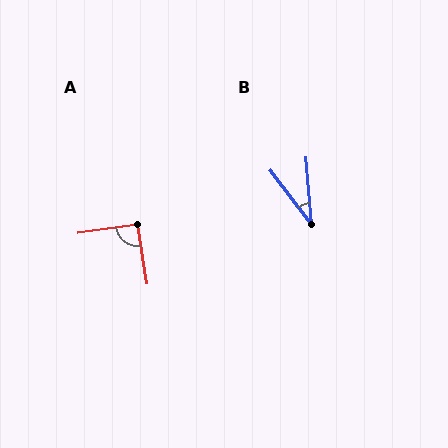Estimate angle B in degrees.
Approximately 33 degrees.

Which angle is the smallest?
B, at approximately 33 degrees.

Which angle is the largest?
A, at approximately 91 degrees.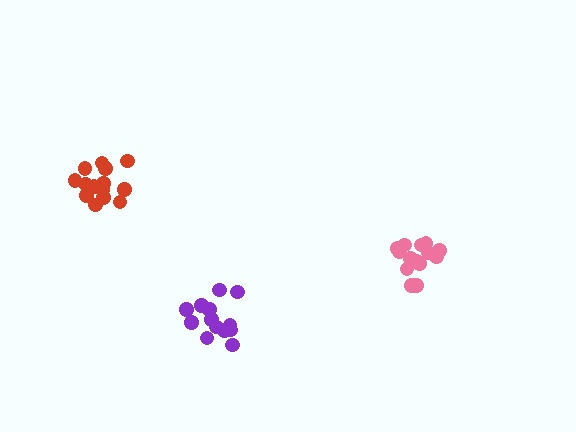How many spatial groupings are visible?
There are 3 spatial groupings.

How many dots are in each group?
Group 1: 14 dots, Group 2: 14 dots, Group 3: 14 dots (42 total).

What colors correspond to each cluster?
The clusters are colored: red, purple, pink.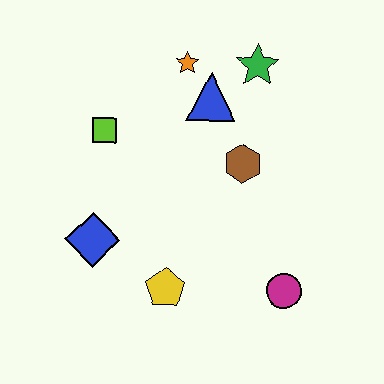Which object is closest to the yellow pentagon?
The blue diamond is closest to the yellow pentagon.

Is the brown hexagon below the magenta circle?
No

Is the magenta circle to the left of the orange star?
No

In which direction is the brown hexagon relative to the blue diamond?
The brown hexagon is to the right of the blue diamond.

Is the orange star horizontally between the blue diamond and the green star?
Yes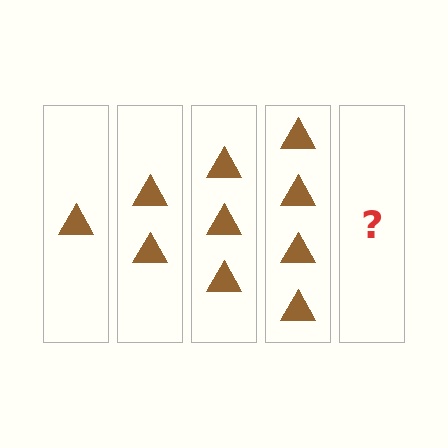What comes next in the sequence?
The next element should be 5 triangles.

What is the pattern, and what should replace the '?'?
The pattern is that each step adds one more triangle. The '?' should be 5 triangles.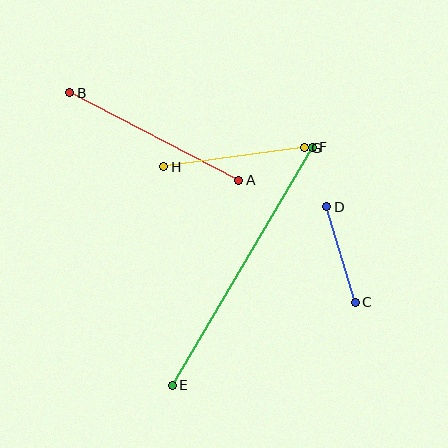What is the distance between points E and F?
The distance is approximately 277 pixels.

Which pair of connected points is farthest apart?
Points E and F are farthest apart.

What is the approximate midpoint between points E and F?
The midpoint is at approximately (242, 266) pixels.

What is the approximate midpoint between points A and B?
The midpoint is at approximately (154, 137) pixels.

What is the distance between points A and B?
The distance is approximately 190 pixels.